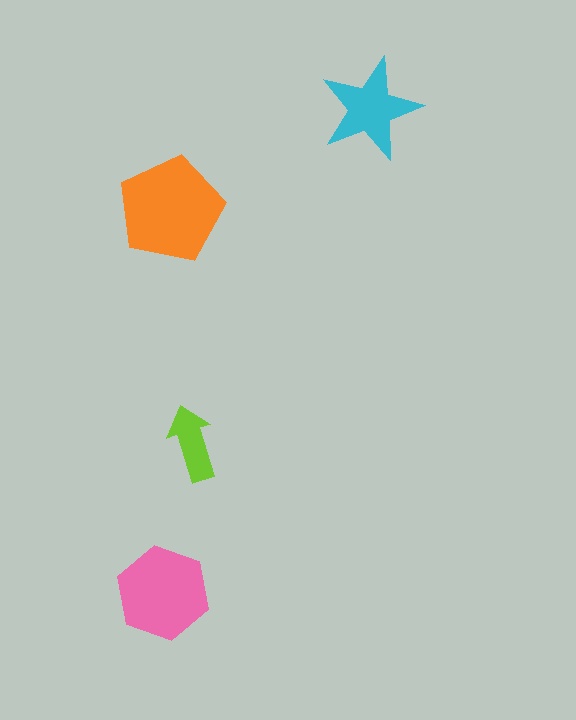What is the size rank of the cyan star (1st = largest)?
3rd.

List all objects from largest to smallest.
The orange pentagon, the pink hexagon, the cyan star, the lime arrow.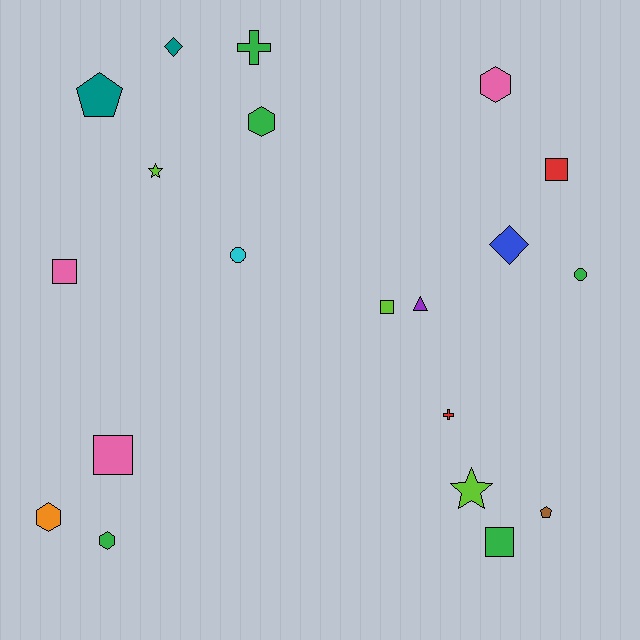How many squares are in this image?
There are 5 squares.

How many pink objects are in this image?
There are 3 pink objects.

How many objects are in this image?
There are 20 objects.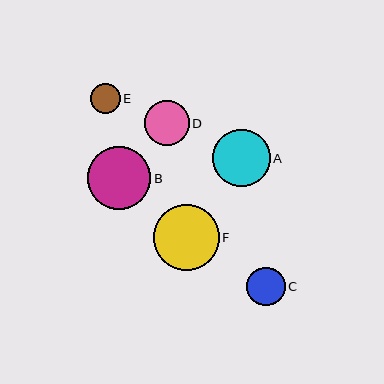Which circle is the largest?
Circle F is the largest with a size of approximately 66 pixels.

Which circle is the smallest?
Circle E is the smallest with a size of approximately 30 pixels.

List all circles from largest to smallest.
From largest to smallest: F, B, A, D, C, E.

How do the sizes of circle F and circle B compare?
Circle F and circle B are approximately the same size.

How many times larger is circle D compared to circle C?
Circle D is approximately 1.2 times the size of circle C.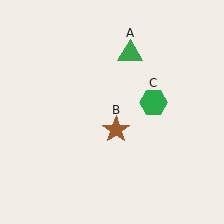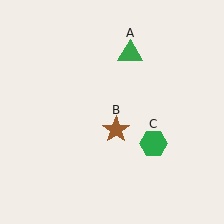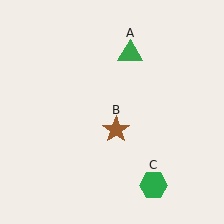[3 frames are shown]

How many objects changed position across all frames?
1 object changed position: green hexagon (object C).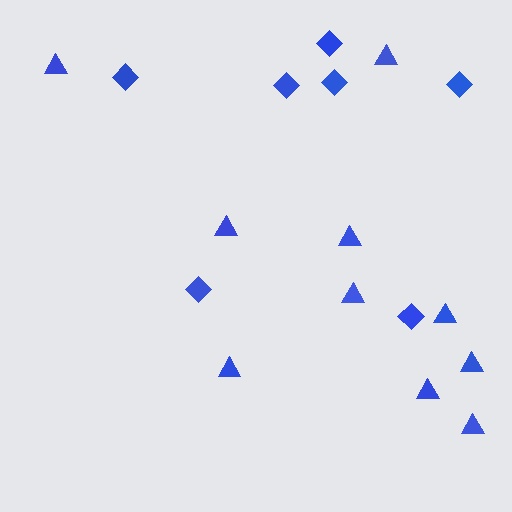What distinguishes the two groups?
There are 2 groups: one group of diamonds (7) and one group of triangles (10).